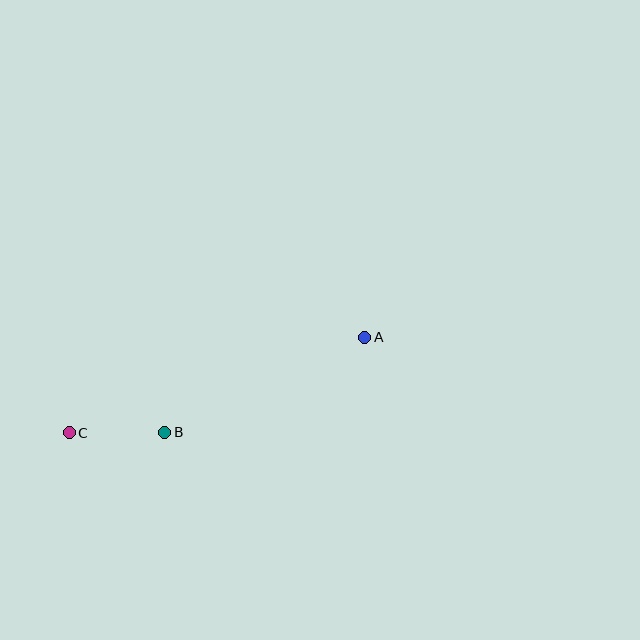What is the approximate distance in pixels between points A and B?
The distance between A and B is approximately 221 pixels.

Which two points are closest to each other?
Points B and C are closest to each other.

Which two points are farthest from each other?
Points A and C are farthest from each other.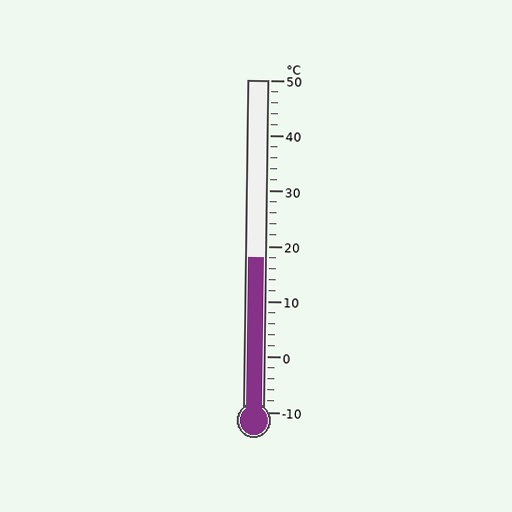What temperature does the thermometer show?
The thermometer shows approximately 18°C.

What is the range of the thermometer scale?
The thermometer scale ranges from -10°C to 50°C.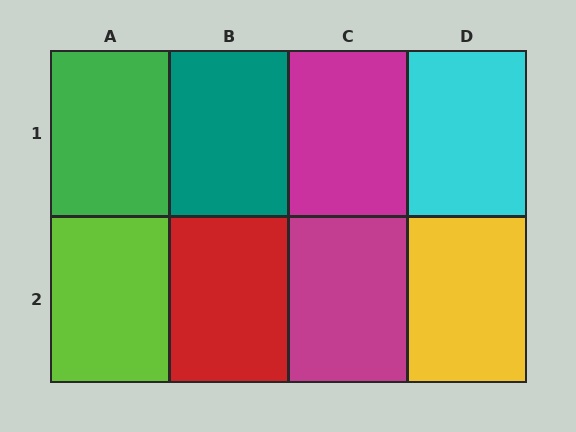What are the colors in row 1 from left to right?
Green, teal, magenta, cyan.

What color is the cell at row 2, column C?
Magenta.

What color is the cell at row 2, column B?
Red.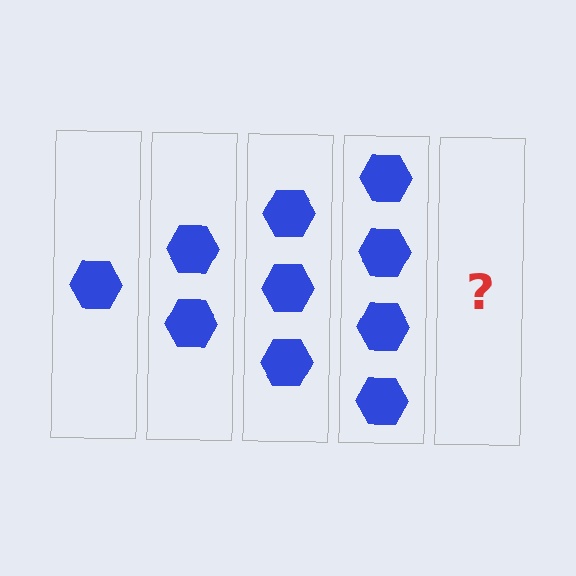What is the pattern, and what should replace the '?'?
The pattern is that each step adds one more hexagon. The '?' should be 5 hexagons.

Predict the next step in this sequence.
The next step is 5 hexagons.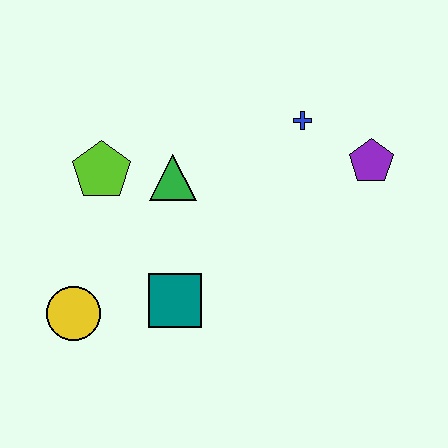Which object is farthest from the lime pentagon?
The purple pentagon is farthest from the lime pentagon.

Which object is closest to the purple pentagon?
The blue cross is closest to the purple pentagon.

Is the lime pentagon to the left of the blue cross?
Yes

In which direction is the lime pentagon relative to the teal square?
The lime pentagon is above the teal square.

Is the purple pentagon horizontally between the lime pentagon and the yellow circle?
No